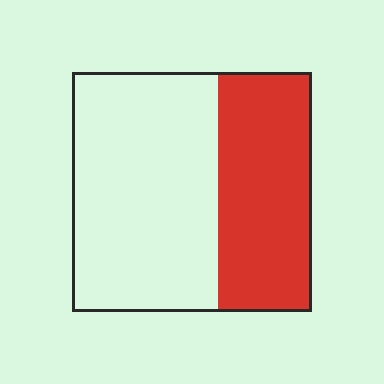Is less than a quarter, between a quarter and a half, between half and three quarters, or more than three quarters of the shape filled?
Between a quarter and a half.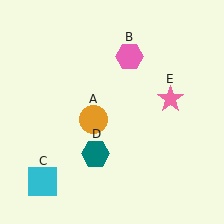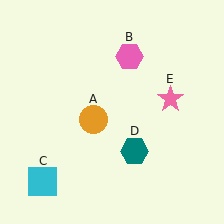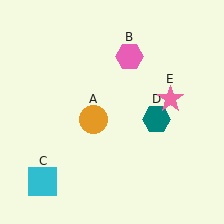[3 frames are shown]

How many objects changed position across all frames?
1 object changed position: teal hexagon (object D).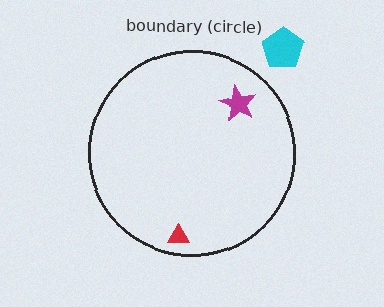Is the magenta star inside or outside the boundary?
Inside.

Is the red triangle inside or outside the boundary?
Inside.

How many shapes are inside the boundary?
2 inside, 1 outside.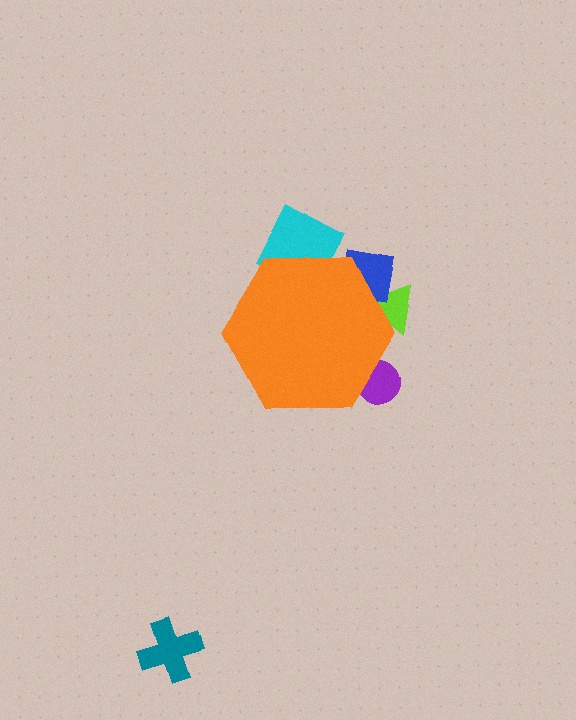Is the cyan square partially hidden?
Yes, the cyan square is partially hidden behind the orange hexagon.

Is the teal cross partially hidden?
No, the teal cross is fully visible.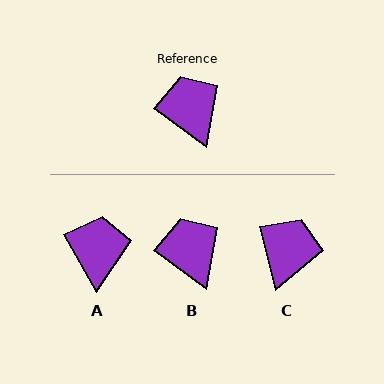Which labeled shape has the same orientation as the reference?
B.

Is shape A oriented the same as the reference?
No, it is off by about 25 degrees.